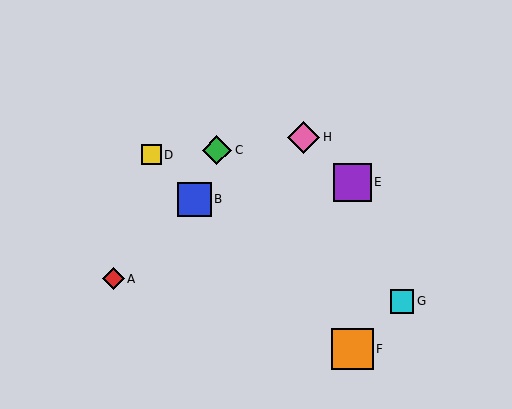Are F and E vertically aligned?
Yes, both are at x≈353.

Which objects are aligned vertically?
Objects E, F are aligned vertically.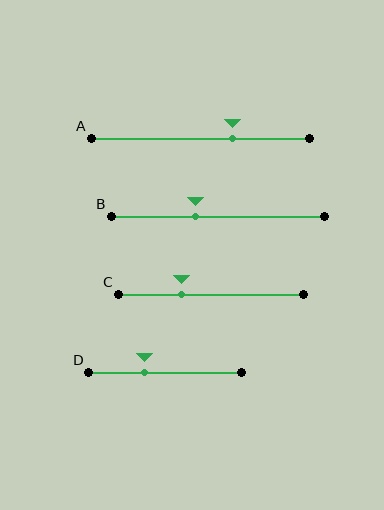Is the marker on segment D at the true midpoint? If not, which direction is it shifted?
No, the marker on segment D is shifted to the left by about 13% of the segment length.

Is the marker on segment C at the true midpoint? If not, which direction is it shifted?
No, the marker on segment C is shifted to the left by about 16% of the segment length.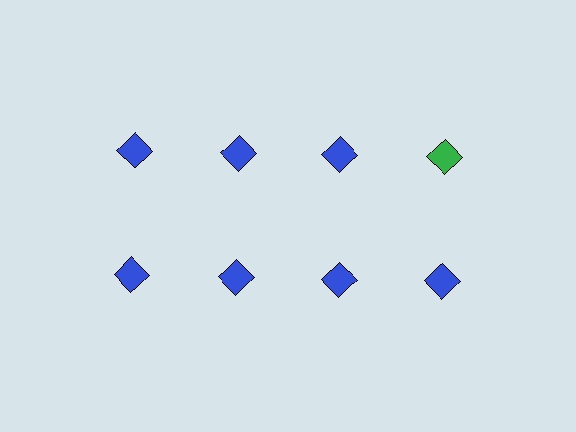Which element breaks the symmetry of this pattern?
The green diamond in the top row, second from right column breaks the symmetry. All other shapes are blue diamonds.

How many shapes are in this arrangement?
There are 8 shapes arranged in a grid pattern.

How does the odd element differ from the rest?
It has a different color: green instead of blue.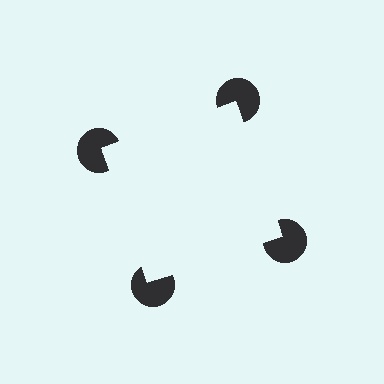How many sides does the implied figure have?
4 sides.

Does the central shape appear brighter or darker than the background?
It typically appears slightly brighter than the background, even though no actual brightness change is drawn.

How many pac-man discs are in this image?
There are 4 — one at each vertex of the illusory square.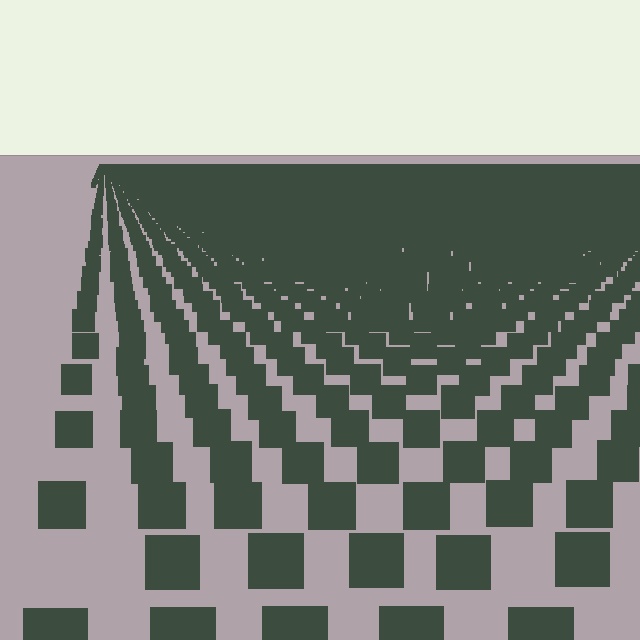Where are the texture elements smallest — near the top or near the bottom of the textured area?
Near the top.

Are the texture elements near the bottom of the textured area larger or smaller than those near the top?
Larger. Near the bottom, elements are closer to the viewer and appear at a bigger on-screen size.